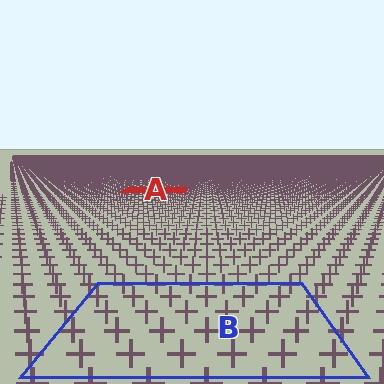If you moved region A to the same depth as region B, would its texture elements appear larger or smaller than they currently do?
They would appear larger. At a closer depth, the same texture elements are projected at a bigger on-screen size.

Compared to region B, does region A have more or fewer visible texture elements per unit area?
Region A has more texture elements per unit area — they are packed more densely because it is farther away.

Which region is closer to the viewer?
Region B is closer. The texture elements there are larger and more spread out.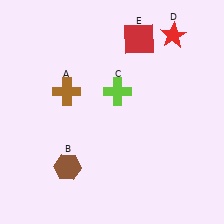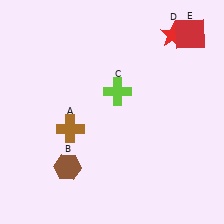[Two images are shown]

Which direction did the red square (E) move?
The red square (E) moved right.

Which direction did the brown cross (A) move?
The brown cross (A) moved down.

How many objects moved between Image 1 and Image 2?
2 objects moved between the two images.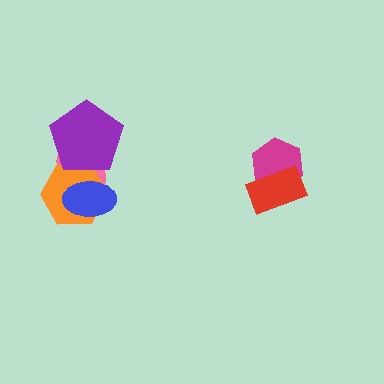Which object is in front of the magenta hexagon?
The red rectangle is in front of the magenta hexagon.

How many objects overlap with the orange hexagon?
3 objects overlap with the orange hexagon.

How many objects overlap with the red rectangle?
1 object overlaps with the red rectangle.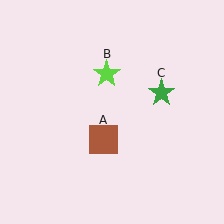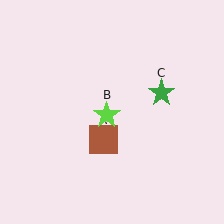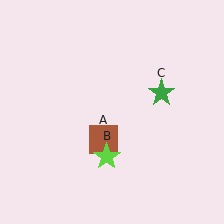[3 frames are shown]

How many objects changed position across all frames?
1 object changed position: lime star (object B).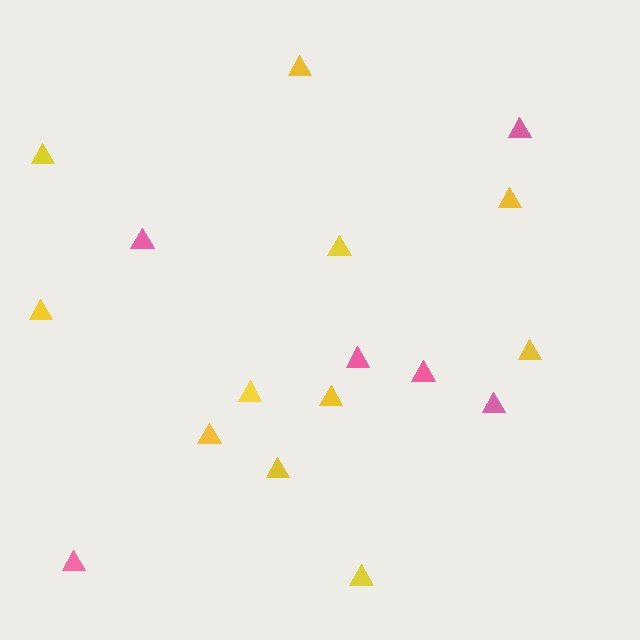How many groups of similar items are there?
There are 2 groups: one group of pink triangles (6) and one group of yellow triangles (11).